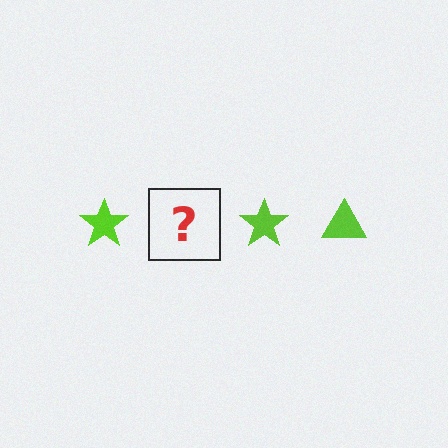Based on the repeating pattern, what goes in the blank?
The blank should be a lime triangle.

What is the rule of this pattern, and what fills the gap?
The rule is that the pattern cycles through star, triangle shapes in lime. The gap should be filled with a lime triangle.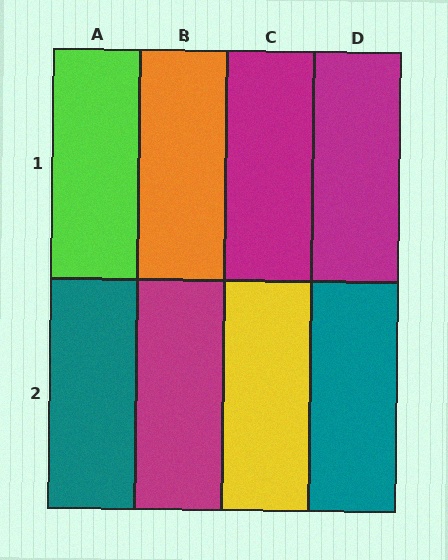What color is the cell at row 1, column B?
Orange.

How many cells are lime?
1 cell is lime.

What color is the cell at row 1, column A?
Lime.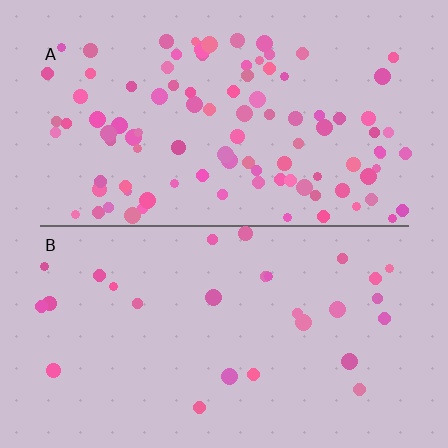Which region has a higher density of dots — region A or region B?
A (the top).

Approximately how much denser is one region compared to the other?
Approximately 3.5× — region A over region B.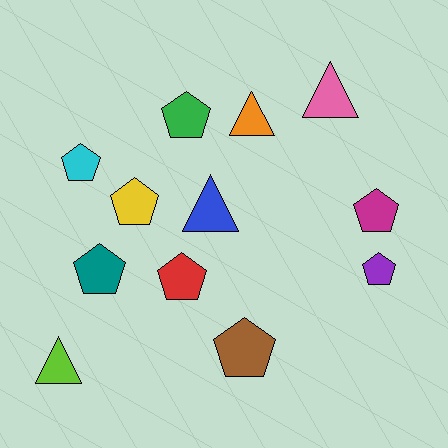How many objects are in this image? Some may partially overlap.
There are 12 objects.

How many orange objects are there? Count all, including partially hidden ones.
There is 1 orange object.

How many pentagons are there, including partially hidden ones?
There are 8 pentagons.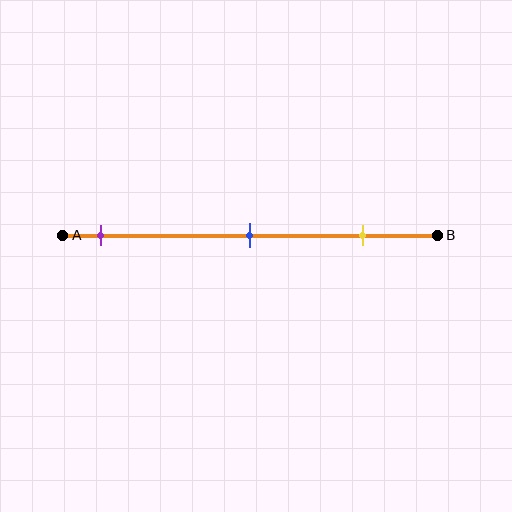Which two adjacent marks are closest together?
The blue and yellow marks are the closest adjacent pair.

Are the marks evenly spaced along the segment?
Yes, the marks are approximately evenly spaced.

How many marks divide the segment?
There are 3 marks dividing the segment.